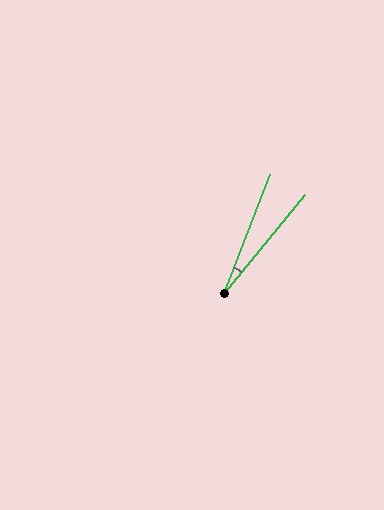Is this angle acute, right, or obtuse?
It is acute.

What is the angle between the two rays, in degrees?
Approximately 18 degrees.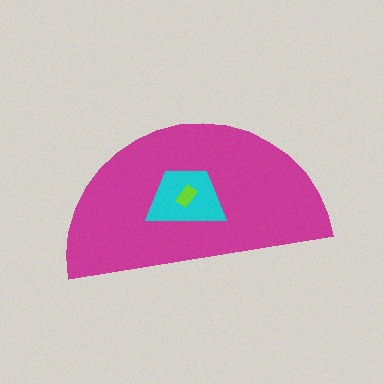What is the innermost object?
The lime rectangle.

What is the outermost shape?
The magenta semicircle.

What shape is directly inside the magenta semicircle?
The cyan trapezoid.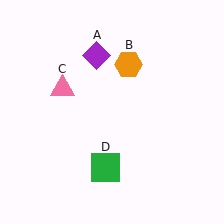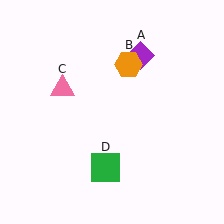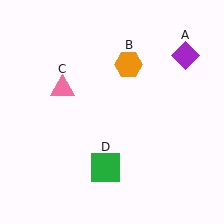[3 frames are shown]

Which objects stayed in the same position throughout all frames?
Orange hexagon (object B) and pink triangle (object C) and green square (object D) remained stationary.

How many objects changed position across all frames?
1 object changed position: purple diamond (object A).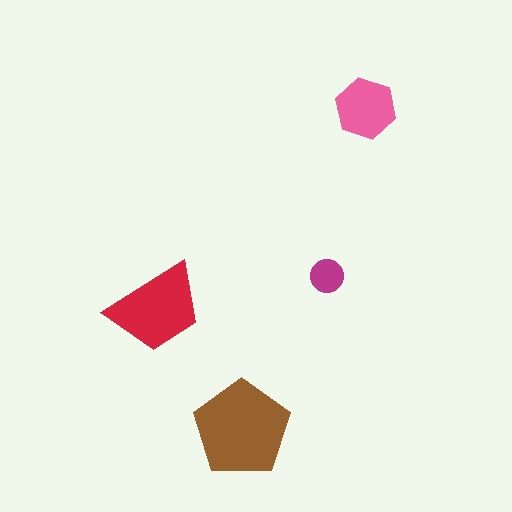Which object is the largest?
The brown pentagon.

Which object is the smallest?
The magenta circle.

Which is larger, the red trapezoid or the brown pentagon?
The brown pentagon.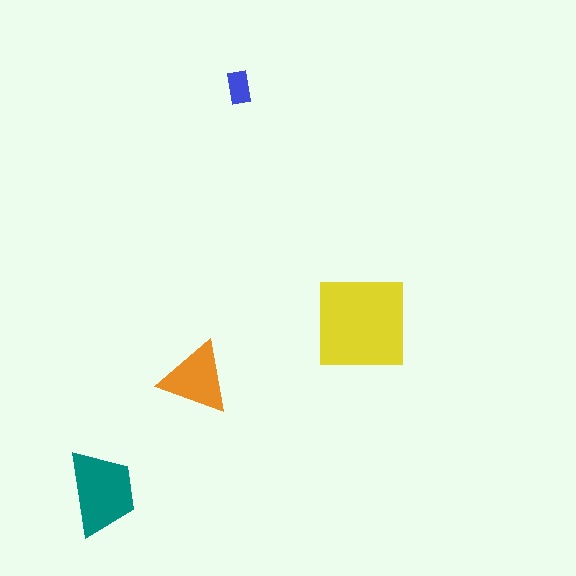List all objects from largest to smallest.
The yellow square, the teal trapezoid, the orange triangle, the blue rectangle.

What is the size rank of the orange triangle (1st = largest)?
3rd.